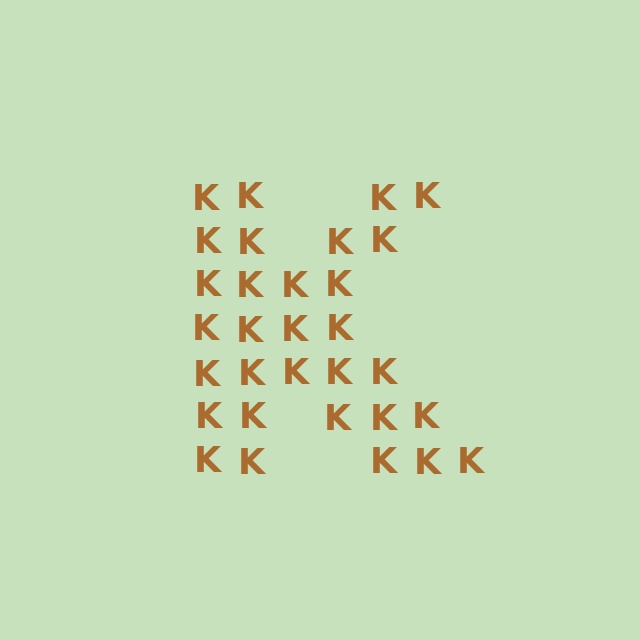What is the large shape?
The large shape is the letter K.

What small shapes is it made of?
It is made of small letter K's.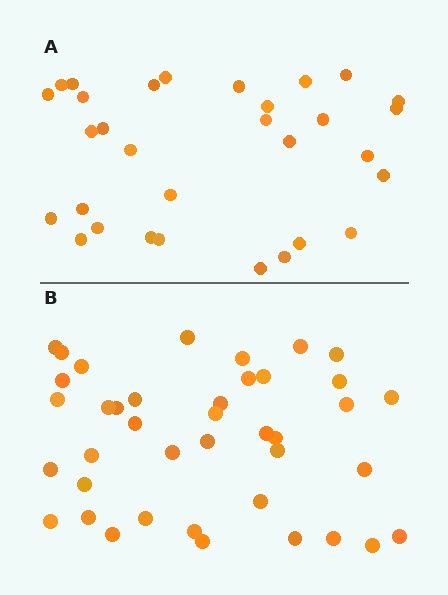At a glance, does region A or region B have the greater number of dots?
Region B (the bottom region) has more dots.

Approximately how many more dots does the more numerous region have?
Region B has roughly 8 or so more dots than region A.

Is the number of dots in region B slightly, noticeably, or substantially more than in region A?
Region B has noticeably more, but not dramatically so. The ratio is roughly 1.3 to 1.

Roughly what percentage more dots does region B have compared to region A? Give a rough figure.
About 30% more.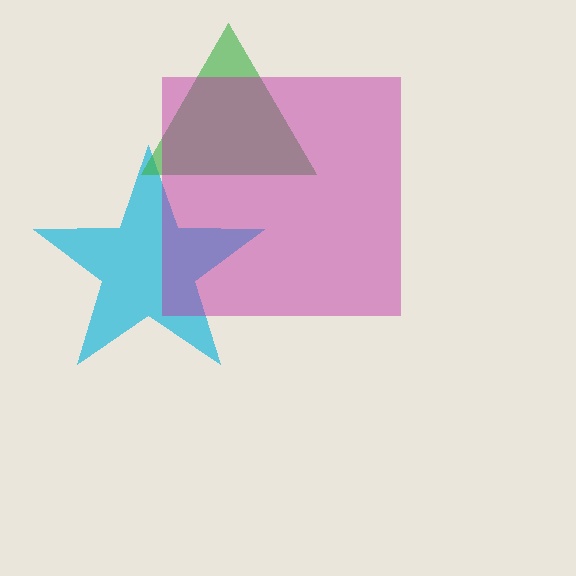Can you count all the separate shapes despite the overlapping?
Yes, there are 3 separate shapes.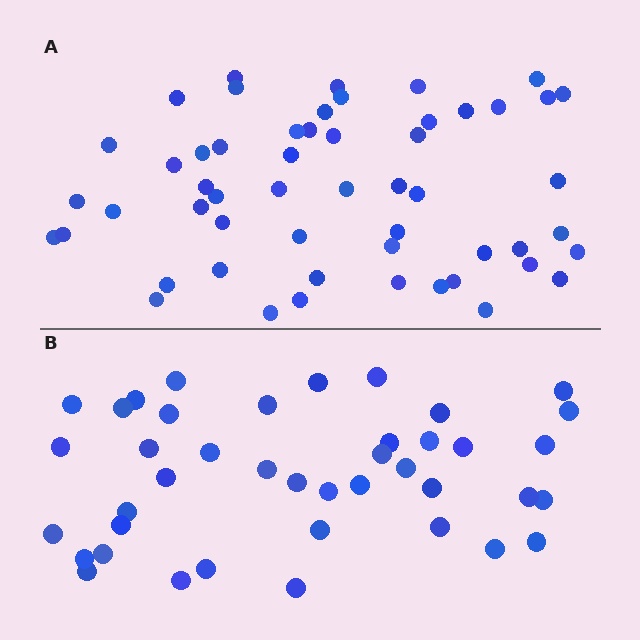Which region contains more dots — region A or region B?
Region A (the top region) has more dots.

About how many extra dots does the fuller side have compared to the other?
Region A has approximately 15 more dots than region B.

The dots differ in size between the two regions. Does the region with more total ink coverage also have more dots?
No. Region B has more total ink coverage because its dots are larger, but region A actually contains more individual dots. Total area can be misleading — the number of items is what matters here.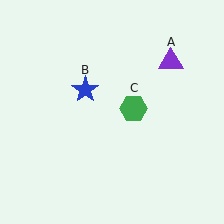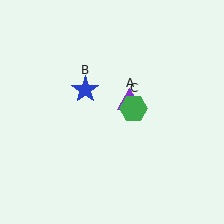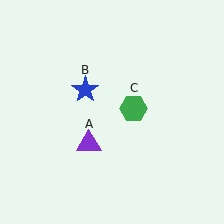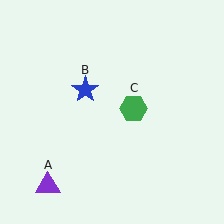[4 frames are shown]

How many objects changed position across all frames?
1 object changed position: purple triangle (object A).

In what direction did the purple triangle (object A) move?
The purple triangle (object A) moved down and to the left.